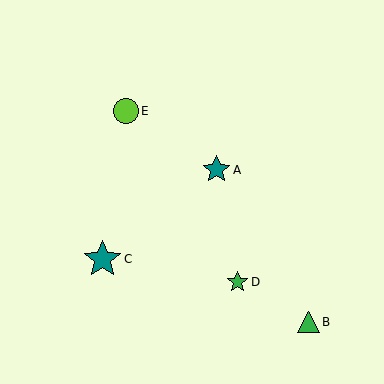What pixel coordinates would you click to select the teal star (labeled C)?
Click at (102, 259) to select the teal star C.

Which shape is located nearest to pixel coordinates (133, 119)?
The lime circle (labeled E) at (126, 111) is nearest to that location.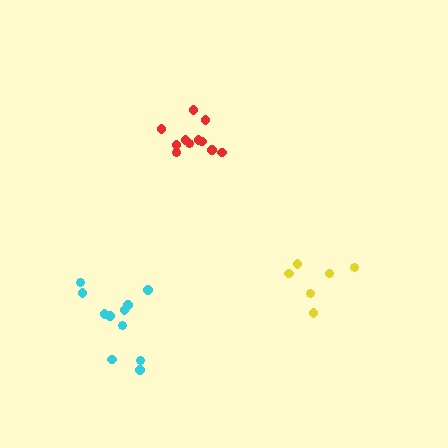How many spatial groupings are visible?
There are 3 spatial groupings.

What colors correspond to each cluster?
The clusters are colored: red, yellow, cyan.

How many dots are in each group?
Group 1: 11 dots, Group 2: 6 dots, Group 3: 11 dots (28 total).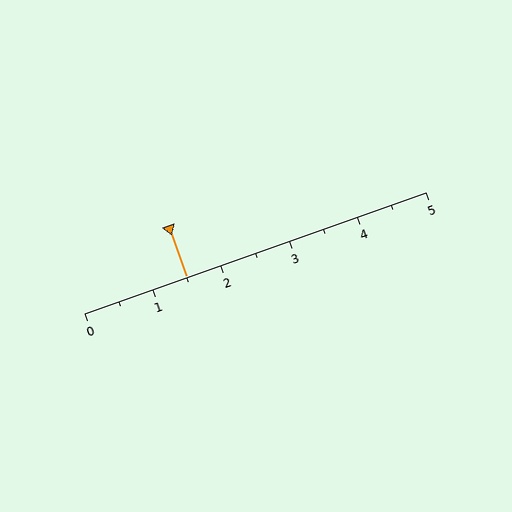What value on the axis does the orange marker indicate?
The marker indicates approximately 1.5.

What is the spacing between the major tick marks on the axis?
The major ticks are spaced 1 apart.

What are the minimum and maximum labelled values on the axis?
The axis runs from 0 to 5.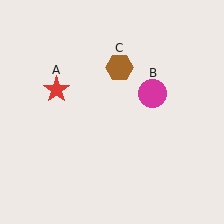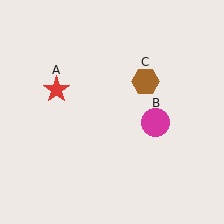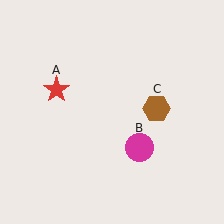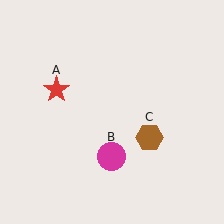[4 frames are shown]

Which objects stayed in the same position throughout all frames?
Red star (object A) remained stationary.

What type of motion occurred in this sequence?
The magenta circle (object B), brown hexagon (object C) rotated clockwise around the center of the scene.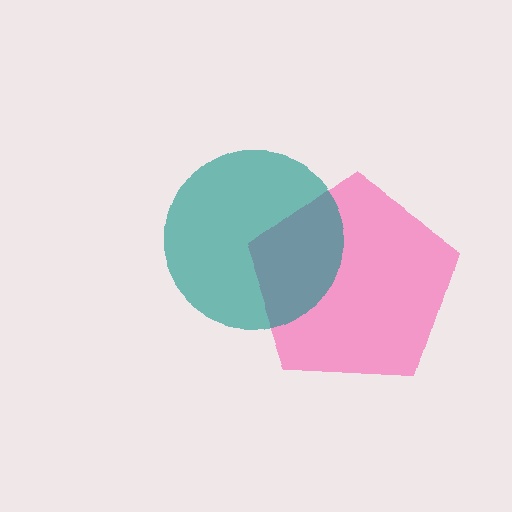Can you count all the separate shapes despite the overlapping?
Yes, there are 2 separate shapes.